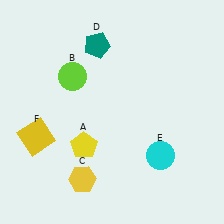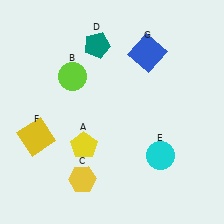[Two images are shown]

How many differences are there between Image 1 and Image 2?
There is 1 difference between the two images.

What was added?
A blue square (G) was added in Image 2.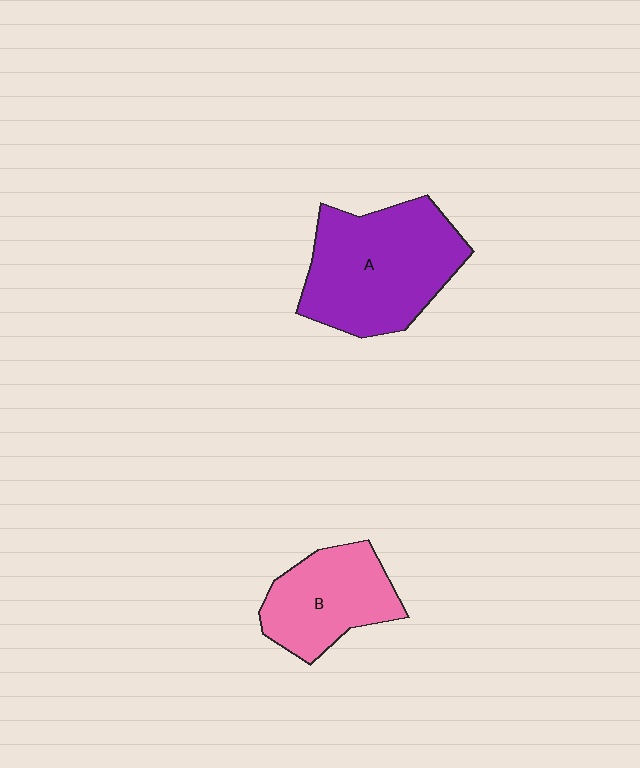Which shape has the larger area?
Shape A (purple).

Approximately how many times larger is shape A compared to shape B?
Approximately 1.5 times.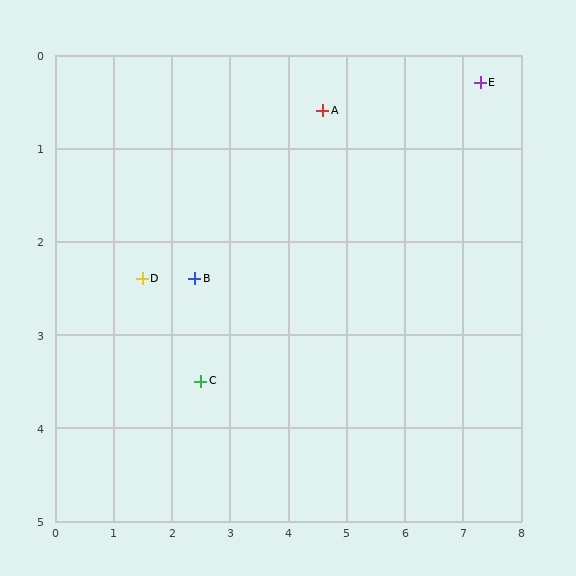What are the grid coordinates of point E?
Point E is at approximately (7.3, 0.3).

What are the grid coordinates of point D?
Point D is at approximately (1.5, 2.4).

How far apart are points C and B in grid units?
Points C and B are about 1.1 grid units apart.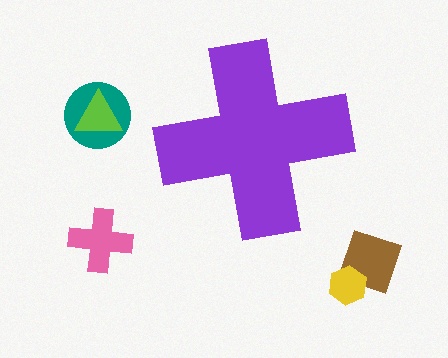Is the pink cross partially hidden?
No, the pink cross is fully visible.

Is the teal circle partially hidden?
No, the teal circle is fully visible.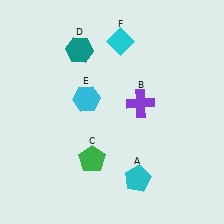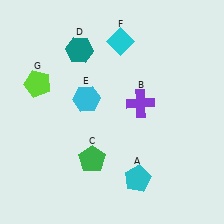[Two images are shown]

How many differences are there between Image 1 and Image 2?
There is 1 difference between the two images.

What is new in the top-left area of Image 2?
A lime pentagon (G) was added in the top-left area of Image 2.